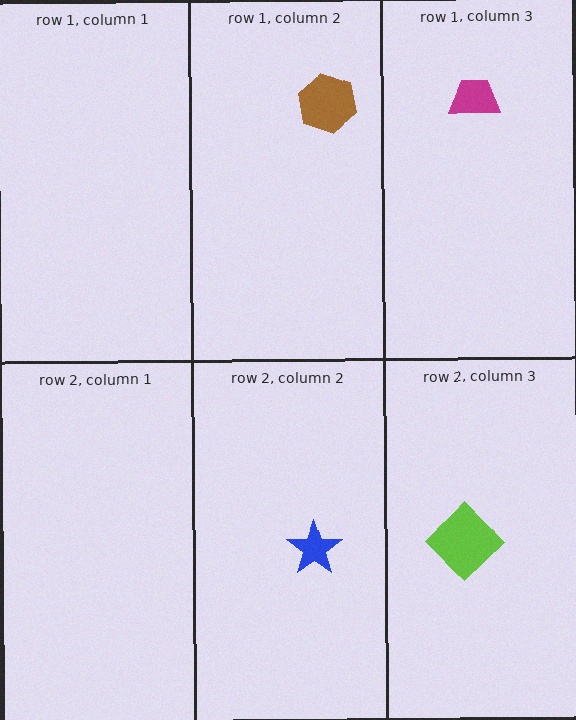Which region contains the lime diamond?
The row 2, column 3 region.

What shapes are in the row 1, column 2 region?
The brown hexagon.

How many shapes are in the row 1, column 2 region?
1.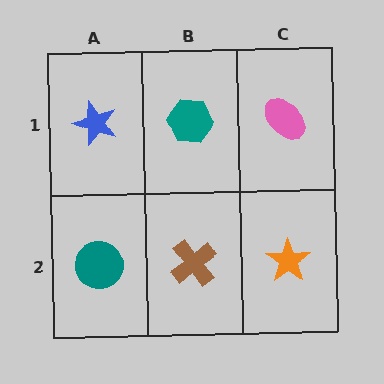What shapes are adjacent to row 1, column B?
A brown cross (row 2, column B), a blue star (row 1, column A), a pink ellipse (row 1, column C).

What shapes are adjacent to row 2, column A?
A blue star (row 1, column A), a brown cross (row 2, column B).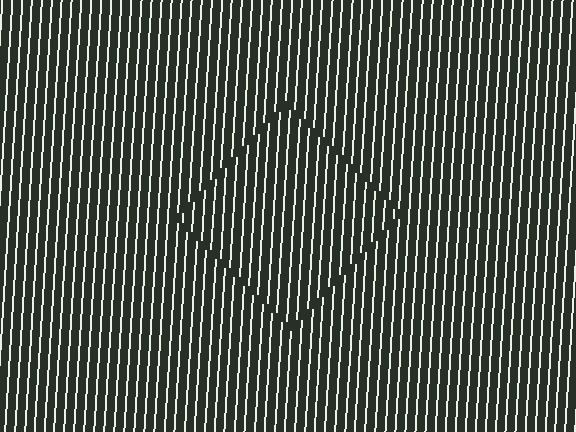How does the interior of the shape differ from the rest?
The interior of the shape contains the same grating, shifted by half a period — the contour is defined by the phase discontinuity where line-ends from the inner and outer gratings abut.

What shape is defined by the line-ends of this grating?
An illusory square. The interior of the shape contains the same grating, shifted by half a period — the contour is defined by the phase discontinuity where line-ends from the inner and outer gratings abut.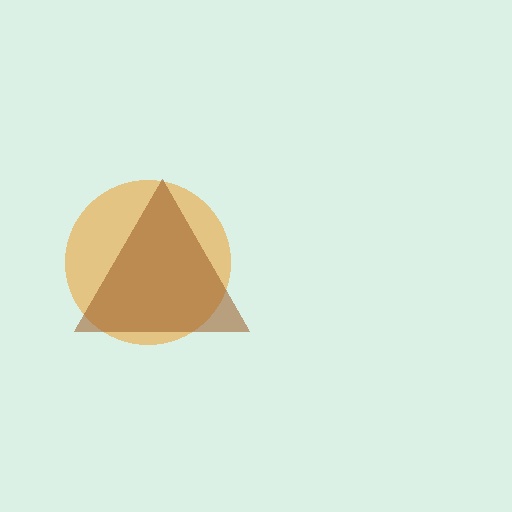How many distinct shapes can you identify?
There are 2 distinct shapes: an orange circle, a brown triangle.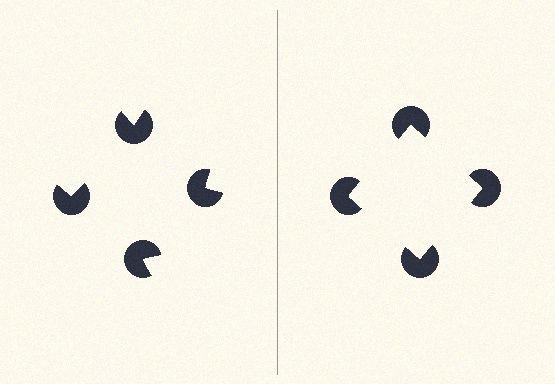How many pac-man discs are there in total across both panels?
8 — 4 on each side.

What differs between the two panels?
The pac-man discs are positioned identically on both sides; only the wedge orientations differ. On the right they align to a square; on the left they are misaligned.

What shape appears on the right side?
An illusory square.